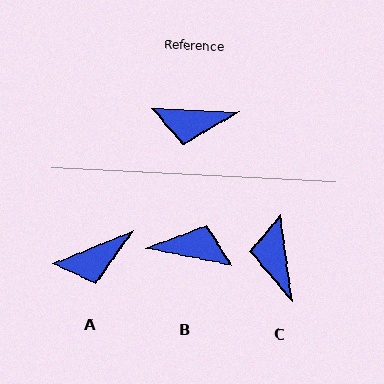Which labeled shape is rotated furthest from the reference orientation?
B, about 170 degrees away.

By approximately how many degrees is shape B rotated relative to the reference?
Approximately 170 degrees counter-clockwise.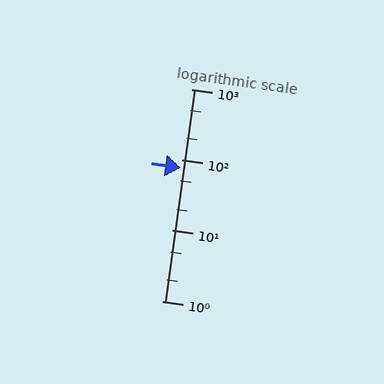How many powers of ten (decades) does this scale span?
The scale spans 3 decades, from 1 to 1000.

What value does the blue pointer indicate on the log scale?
The pointer indicates approximately 78.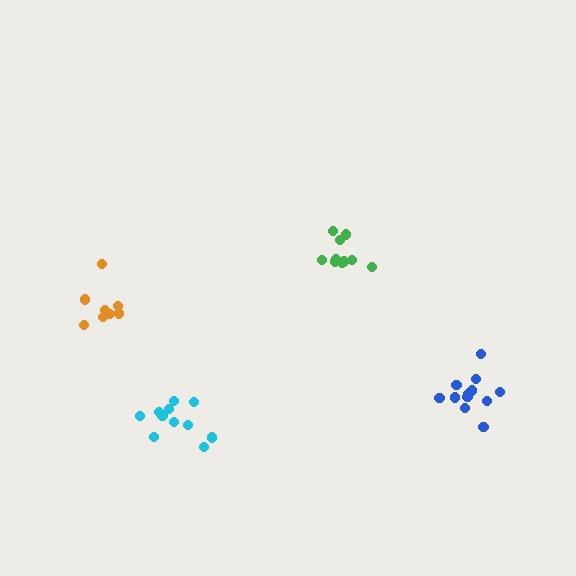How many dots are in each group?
Group 1: 8 dots, Group 2: 10 dots, Group 3: 11 dots, Group 4: 12 dots (41 total).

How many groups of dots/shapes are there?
There are 4 groups.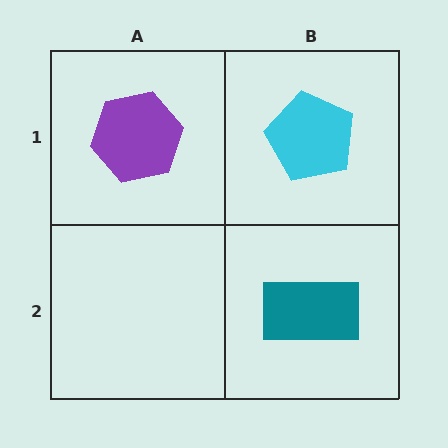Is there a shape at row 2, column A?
No, that cell is empty.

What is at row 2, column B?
A teal rectangle.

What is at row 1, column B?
A cyan pentagon.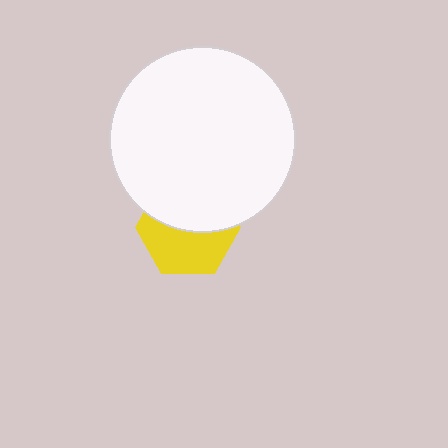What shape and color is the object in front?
The object in front is a white circle.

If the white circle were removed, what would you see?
You would see the complete yellow hexagon.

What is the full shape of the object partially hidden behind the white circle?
The partially hidden object is a yellow hexagon.